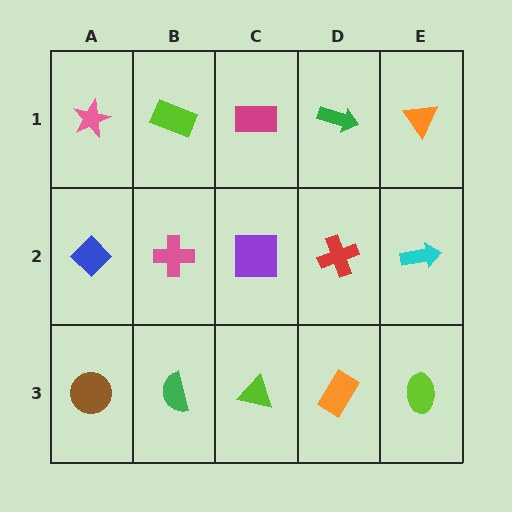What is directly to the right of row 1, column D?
An orange triangle.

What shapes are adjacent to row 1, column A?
A blue diamond (row 2, column A), a lime rectangle (row 1, column B).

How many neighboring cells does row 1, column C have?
3.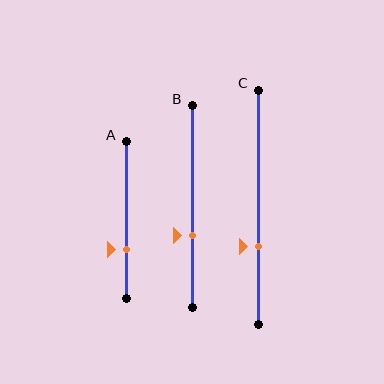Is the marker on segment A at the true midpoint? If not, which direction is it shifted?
No, the marker on segment A is shifted downward by about 19% of the segment length.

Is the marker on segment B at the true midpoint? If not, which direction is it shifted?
No, the marker on segment B is shifted downward by about 14% of the segment length.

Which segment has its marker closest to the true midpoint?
Segment B has its marker closest to the true midpoint.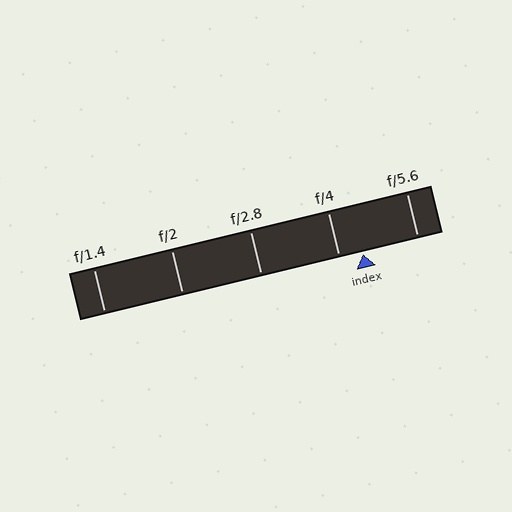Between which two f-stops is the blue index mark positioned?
The index mark is between f/4 and f/5.6.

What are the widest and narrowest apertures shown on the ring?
The widest aperture shown is f/1.4 and the narrowest is f/5.6.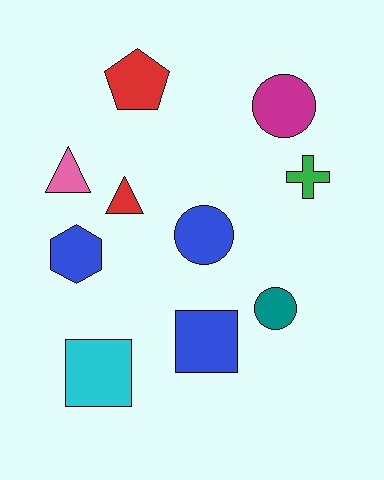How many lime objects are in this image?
There are no lime objects.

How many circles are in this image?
There are 3 circles.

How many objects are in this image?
There are 10 objects.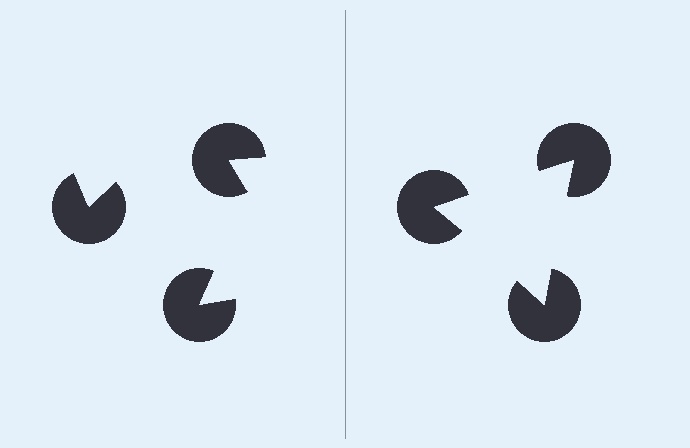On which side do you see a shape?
An illusory triangle appears on the right side. On the left side the wedge cuts are rotated, so no coherent shape forms.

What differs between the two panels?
The pac-man discs are positioned identically on both sides; only the wedge orientations differ. On the right they align to a triangle; on the left they are misaligned.